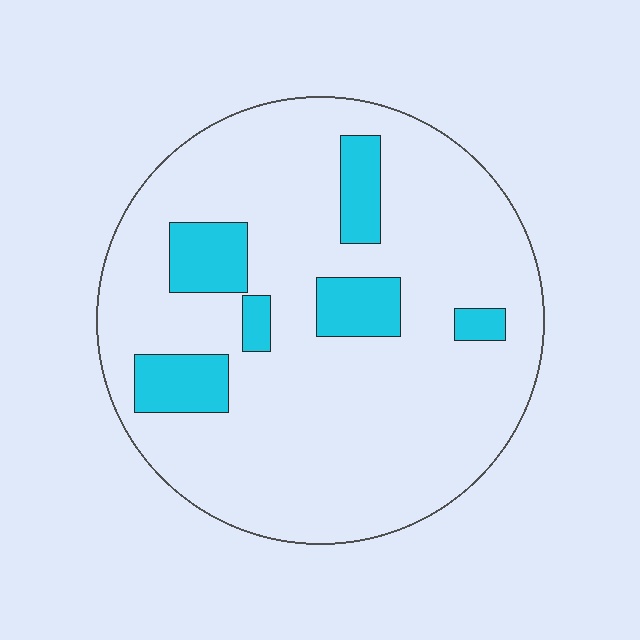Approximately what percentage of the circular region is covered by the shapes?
Approximately 15%.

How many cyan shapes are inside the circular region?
6.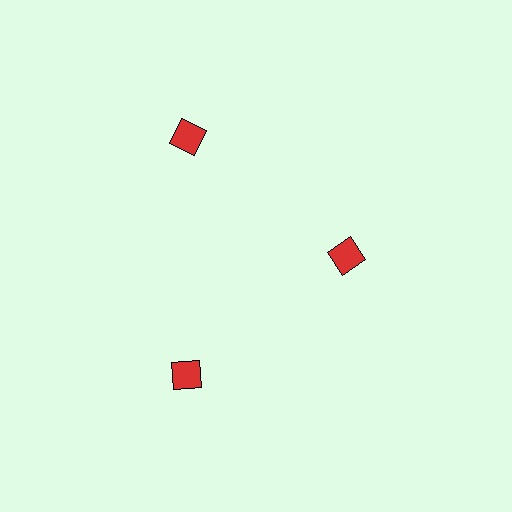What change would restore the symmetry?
The symmetry would be restored by moving it outward, back onto the ring so that all 3 squares sit at equal angles and equal distance from the center.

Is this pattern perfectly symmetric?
No. The 3 red squares are arranged in a ring, but one element near the 3 o'clock position is pulled inward toward the center, breaking the 3-fold rotational symmetry.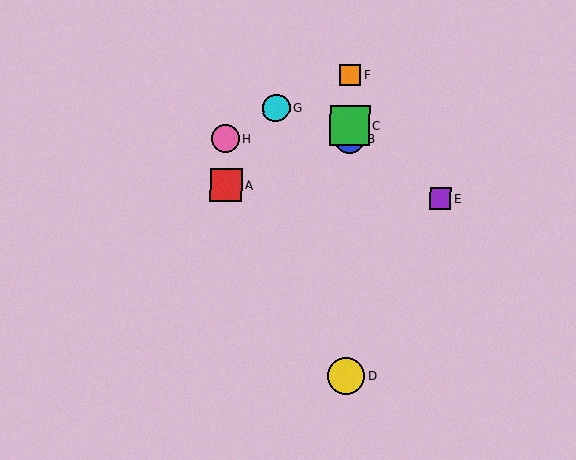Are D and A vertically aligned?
No, D is at x≈346 and A is at x≈226.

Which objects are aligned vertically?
Objects B, C, D, F are aligned vertically.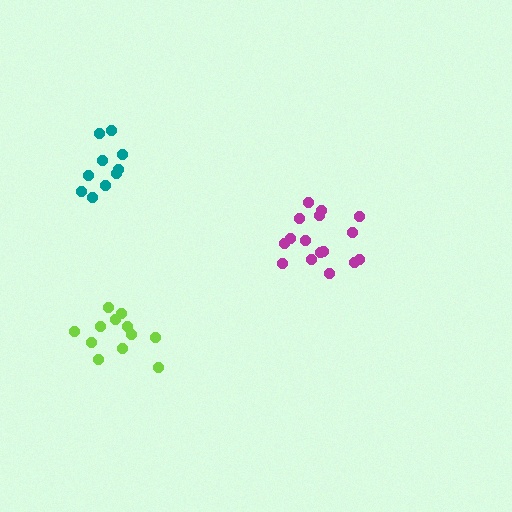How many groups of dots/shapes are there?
There are 3 groups.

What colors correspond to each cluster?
The clusters are colored: teal, lime, magenta.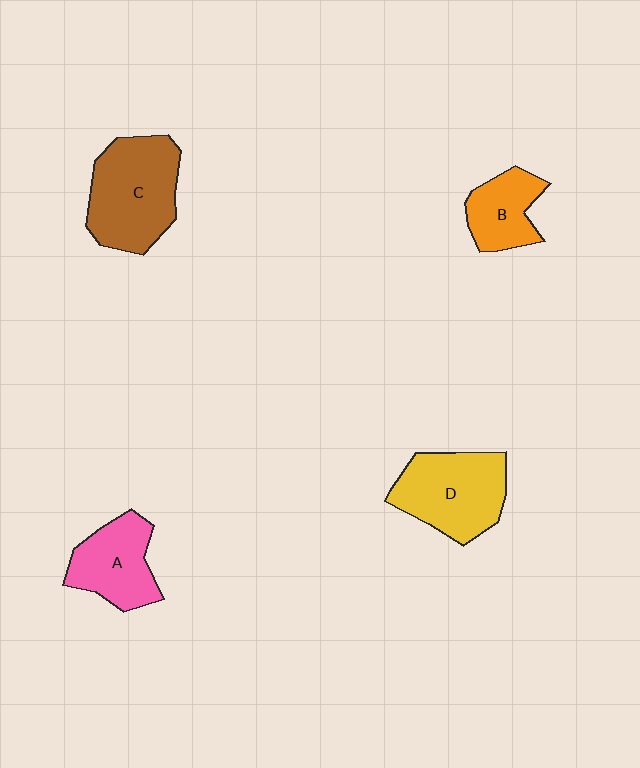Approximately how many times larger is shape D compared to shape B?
Approximately 1.7 times.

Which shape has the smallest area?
Shape B (orange).